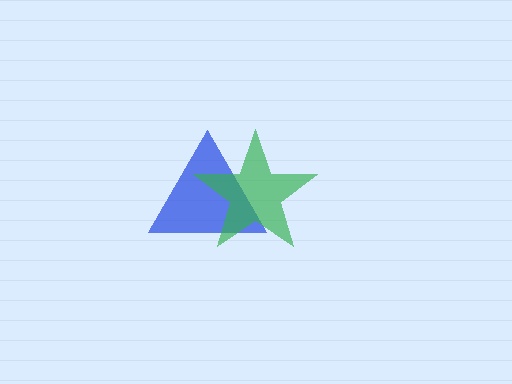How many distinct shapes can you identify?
There are 2 distinct shapes: a blue triangle, a green star.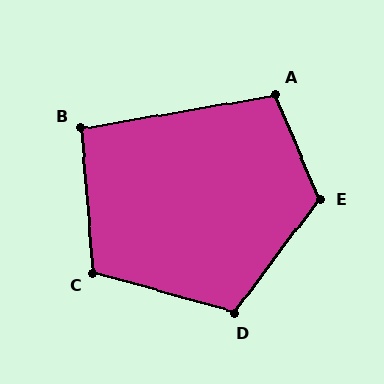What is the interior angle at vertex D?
Approximately 111 degrees (obtuse).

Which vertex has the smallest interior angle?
B, at approximately 95 degrees.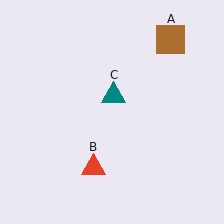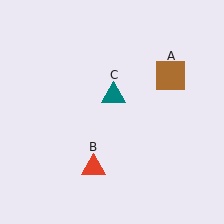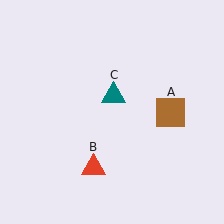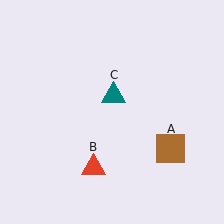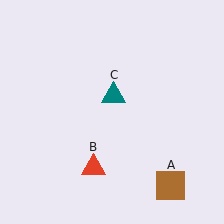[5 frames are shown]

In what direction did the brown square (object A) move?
The brown square (object A) moved down.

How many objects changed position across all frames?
1 object changed position: brown square (object A).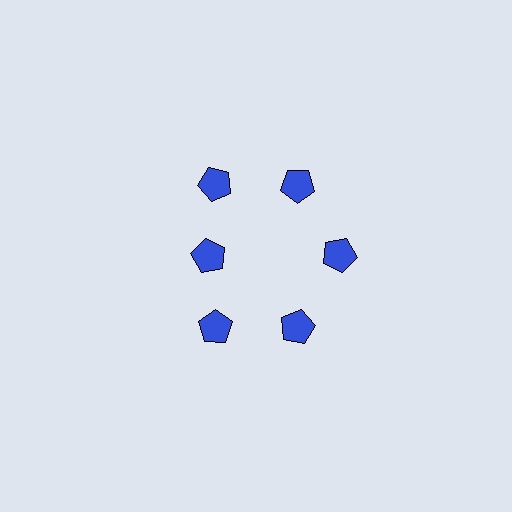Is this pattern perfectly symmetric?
No. The 6 blue pentagons are arranged in a ring, but one element near the 9 o'clock position is pulled inward toward the center, breaking the 6-fold rotational symmetry.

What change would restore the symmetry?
The symmetry would be restored by moving it outward, back onto the ring so that all 6 pentagons sit at equal angles and equal distance from the center.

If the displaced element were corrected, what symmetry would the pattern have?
It would have 6-fold rotational symmetry — the pattern would map onto itself every 60 degrees.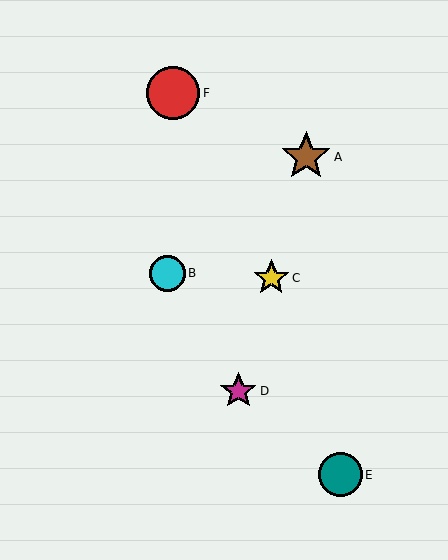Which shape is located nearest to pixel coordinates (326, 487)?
The teal circle (labeled E) at (340, 475) is nearest to that location.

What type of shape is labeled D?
Shape D is a magenta star.